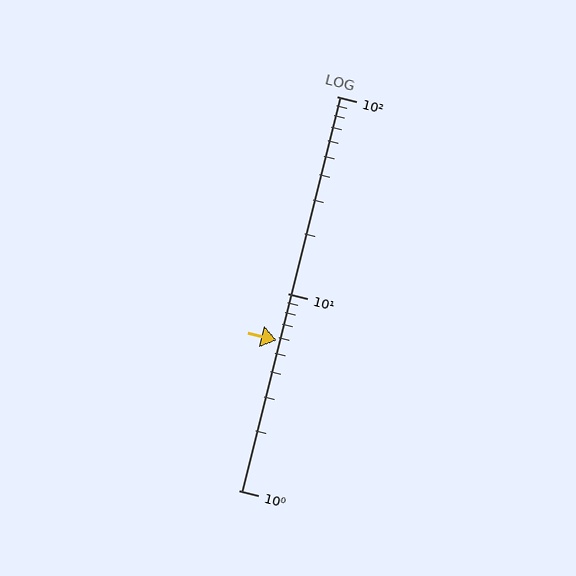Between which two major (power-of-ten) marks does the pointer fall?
The pointer is between 1 and 10.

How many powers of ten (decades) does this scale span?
The scale spans 2 decades, from 1 to 100.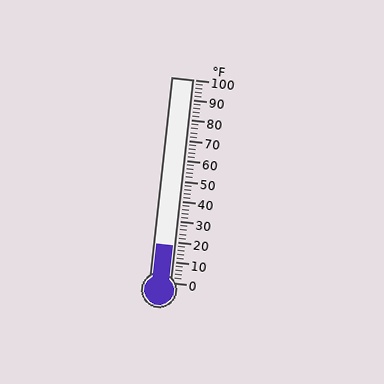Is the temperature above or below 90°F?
The temperature is below 90°F.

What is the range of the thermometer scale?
The thermometer scale ranges from 0°F to 100°F.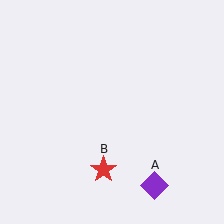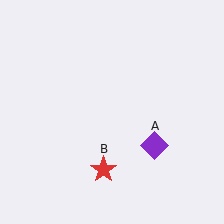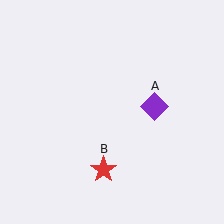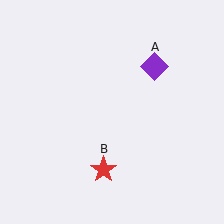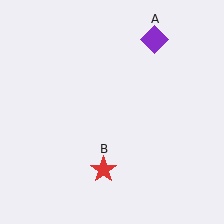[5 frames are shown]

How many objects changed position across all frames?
1 object changed position: purple diamond (object A).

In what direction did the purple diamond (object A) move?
The purple diamond (object A) moved up.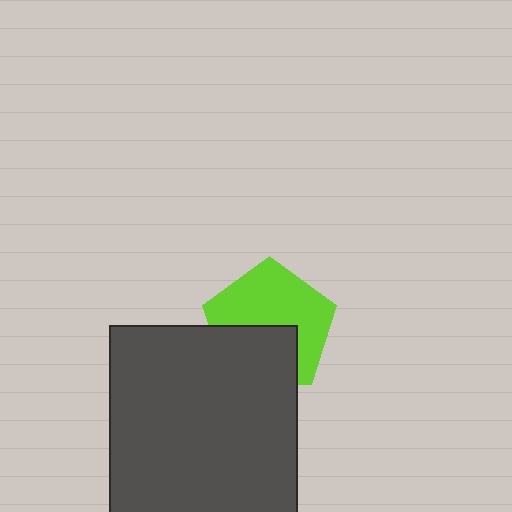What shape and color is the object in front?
The object in front is a dark gray rectangle.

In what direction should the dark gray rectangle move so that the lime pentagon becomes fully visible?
The dark gray rectangle should move down. That is the shortest direction to clear the overlap and leave the lime pentagon fully visible.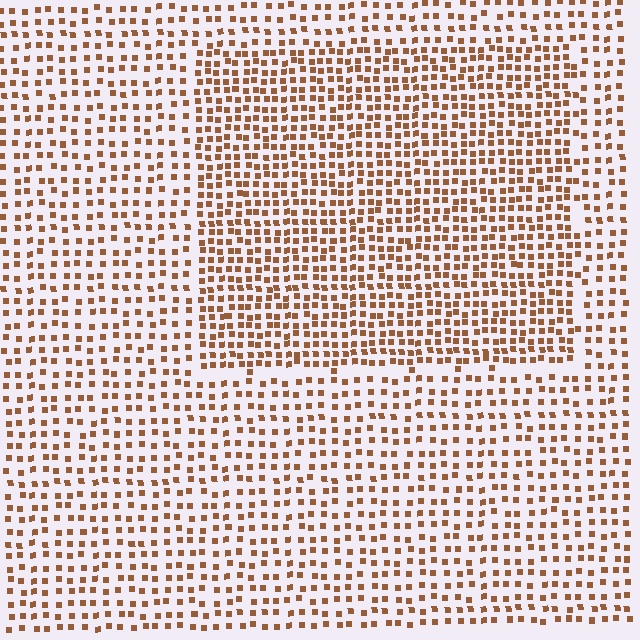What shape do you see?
I see a rectangle.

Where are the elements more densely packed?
The elements are more densely packed inside the rectangle boundary.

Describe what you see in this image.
The image contains small brown elements arranged at two different densities. A rectangle-shaped region is visible where the elements are more densely packed than the surrounding area.